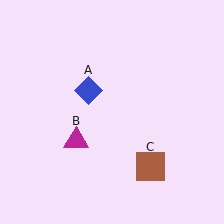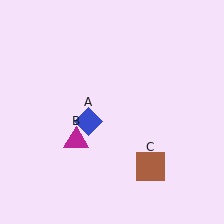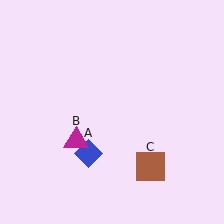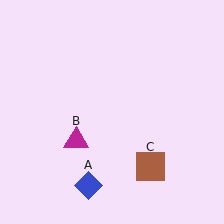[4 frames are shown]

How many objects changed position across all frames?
1 object changed position: blue diamond (object A).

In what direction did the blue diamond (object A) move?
The blue diamond (object A) moved down.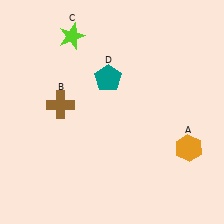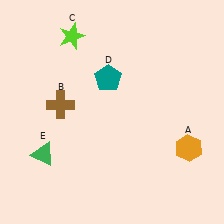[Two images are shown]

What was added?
A green triangle (E) was added in Image 2.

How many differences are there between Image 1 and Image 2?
There is 1 difference between the two images.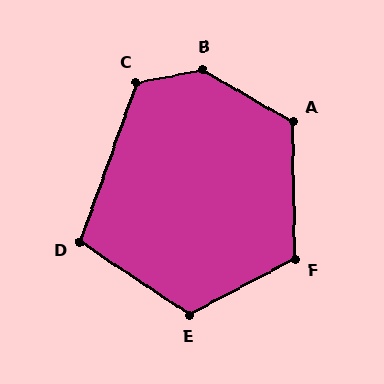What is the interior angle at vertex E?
Approximately 119 degrees (obtuse).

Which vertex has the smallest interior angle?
D, at approximately 104 degrees.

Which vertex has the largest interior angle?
B, at approximately 139 degrees.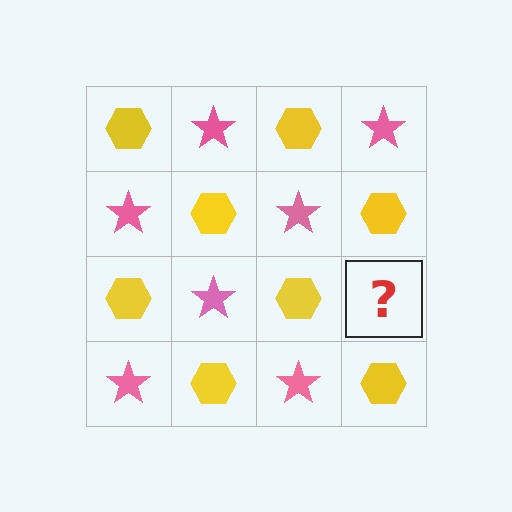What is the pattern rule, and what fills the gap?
The rule is that it alternates yellow hexagon and pink star in a checkerboard pattern. The gap should be filled with a pink star.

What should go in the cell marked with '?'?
The missing cell should contain a pink star.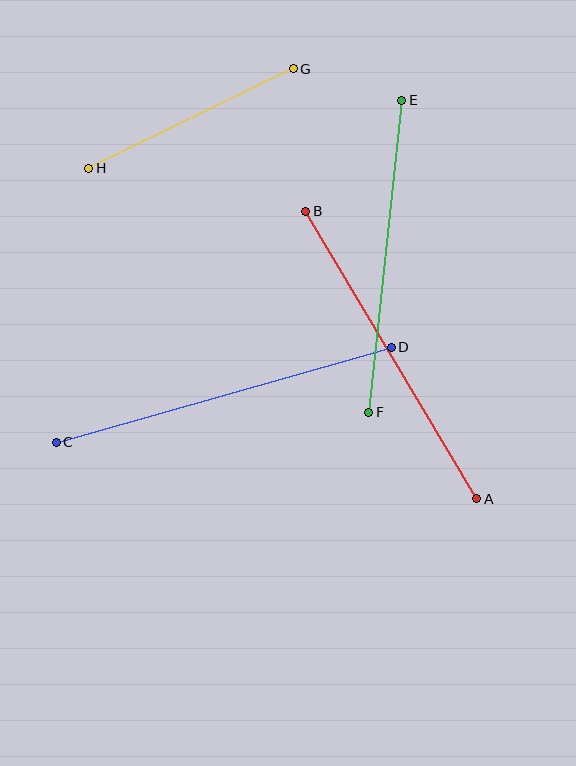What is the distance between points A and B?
The distance is approximately 335 pixels.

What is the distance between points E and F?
The distance is approximately 314 pixels.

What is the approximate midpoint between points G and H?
The midpoint is at approximately (191, 119) pixels.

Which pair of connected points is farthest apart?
Points C and D are farthest apart.